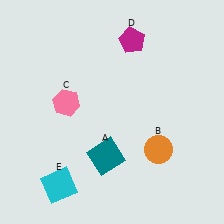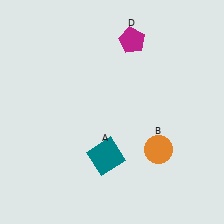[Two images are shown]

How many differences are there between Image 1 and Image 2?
There are 2 differences between the two images.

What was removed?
The cyan square (E), the pink hexagon (C) were removed in Image 2.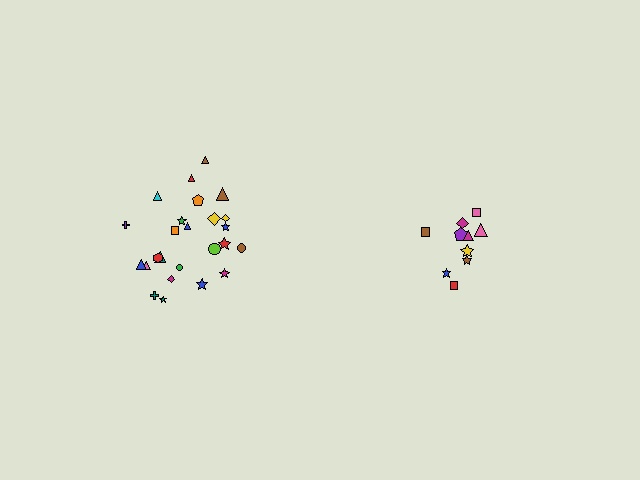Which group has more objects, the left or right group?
The left group.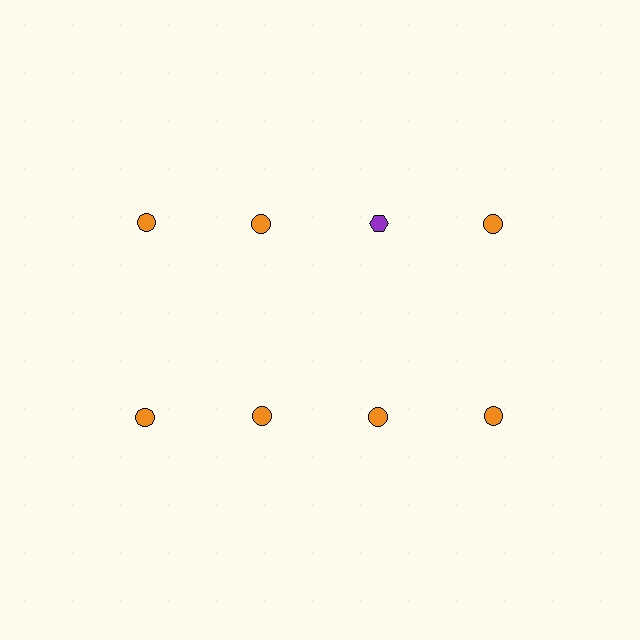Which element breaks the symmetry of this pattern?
The purple hexagon in the top row, center column breaks the symmetry. All other shapes are orange circles.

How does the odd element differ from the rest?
It differs in both color (purple instead of orange) and shape (hexagon instead of circle).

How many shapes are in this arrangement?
There are 8 shapes arranged in a grid pattern.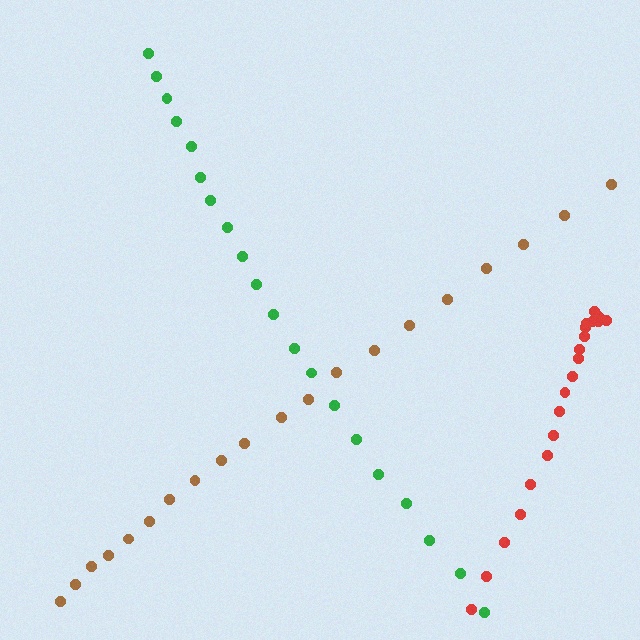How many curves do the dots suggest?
There are 3 distinct paths.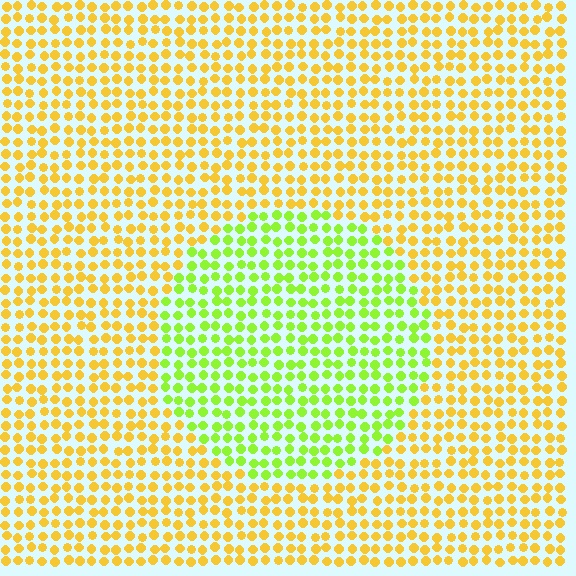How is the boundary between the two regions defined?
The boundary is defined purely by a slight shift in hue (about 46 degrees). Spacing, size, and orientation are identical on both sides.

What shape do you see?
I see a circle.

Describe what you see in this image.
The image is filled with small yellow elements in a uniform arrangement. A circle-shaped region is visible where the elements are tinted to a slightly different hue, forming a subtle color boundary.